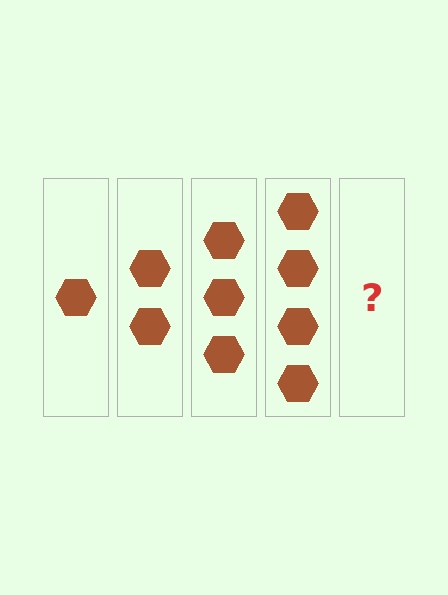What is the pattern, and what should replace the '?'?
The pattern is that each step adds one more hexagon. The '?' should be 5 hexagons.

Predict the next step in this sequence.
The next step is 5 hexagons.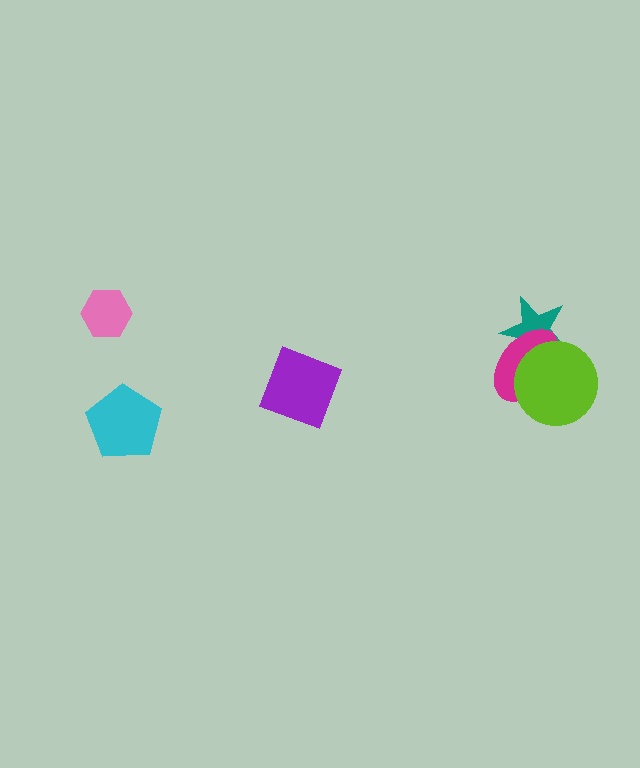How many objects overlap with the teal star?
2 objects overlap with the teal star.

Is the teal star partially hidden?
Yes, it is partially covered by another shape.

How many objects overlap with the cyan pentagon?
0 objects overlap with the cyan pentagon.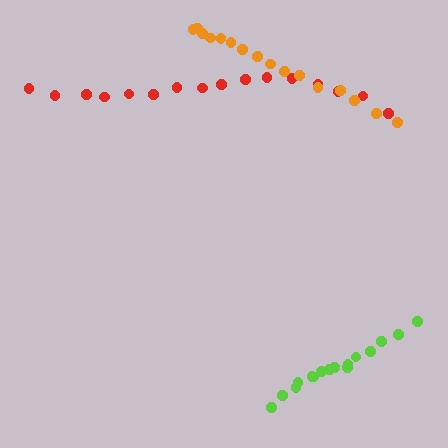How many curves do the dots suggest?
There are 3 distinct paths.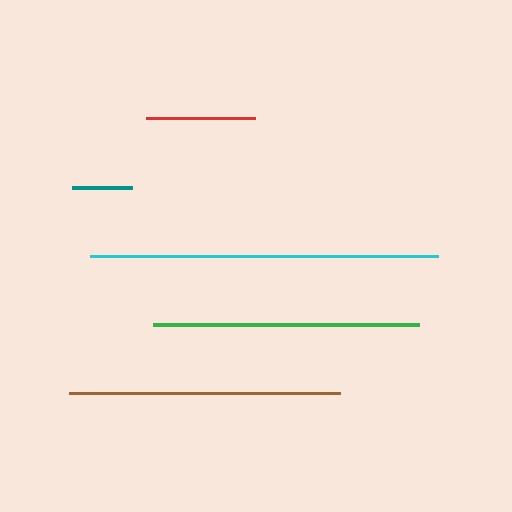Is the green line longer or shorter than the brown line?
The brown line is longer than the green line.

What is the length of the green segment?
The green segment is approximately 266 pixels long.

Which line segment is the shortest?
The teal line is the shortest at approximately 60 pixels.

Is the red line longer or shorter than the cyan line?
The cyan line is longer than the red line.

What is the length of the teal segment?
The teal segment is approximately 60 pixels long.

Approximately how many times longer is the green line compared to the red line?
The green line is approximately 2.5 times the length of the red line.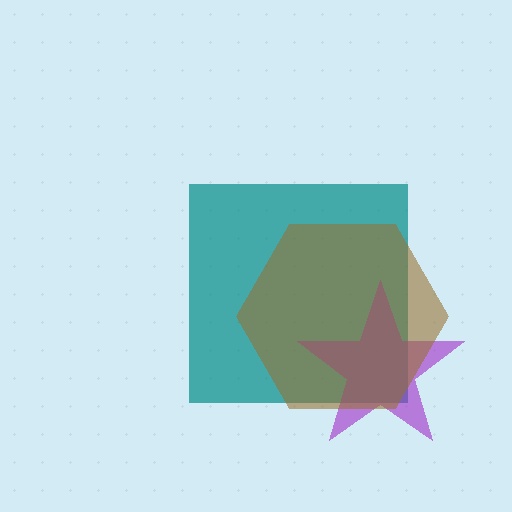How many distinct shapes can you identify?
There are 3 distinct shapes: a teal square, a purple star, a brown hexagon.